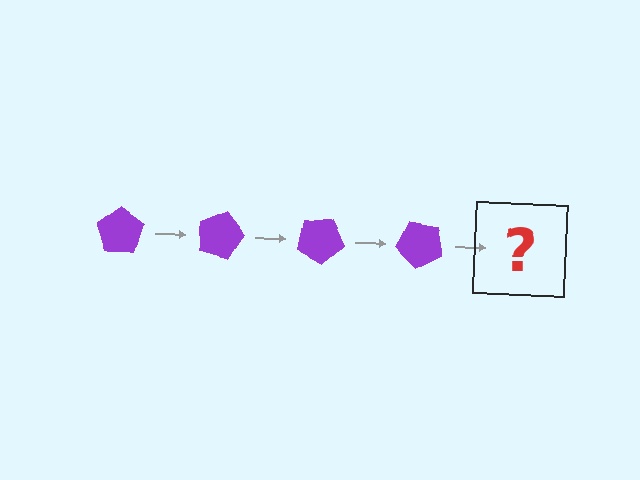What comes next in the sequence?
The next element should be a purple pentagon rotated 60 degrees.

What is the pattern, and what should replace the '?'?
The pattern is that the pentagon rotates 15 degrees each step. The '?' should be a purple pentagon rotated 60 degrees.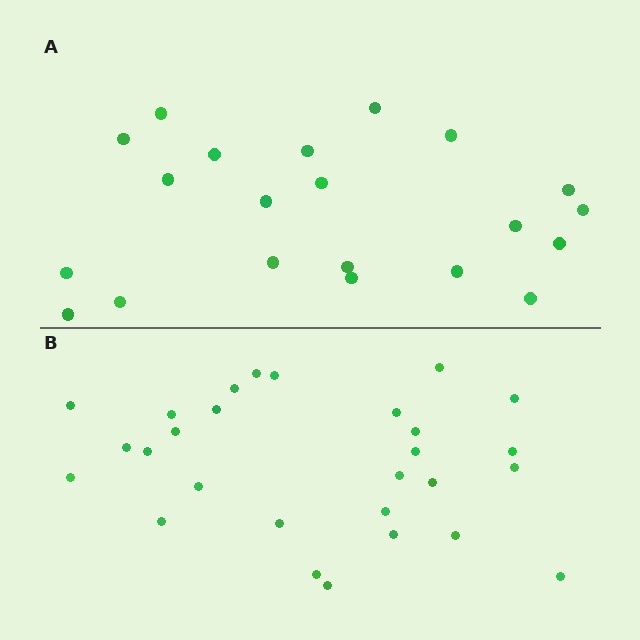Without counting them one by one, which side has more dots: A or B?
Region B (the bottom region) has more dots.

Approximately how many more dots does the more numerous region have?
Region B has roughly 8 or so more dots than region A.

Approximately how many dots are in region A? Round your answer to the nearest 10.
About 20 dots. (The exact count is 21, which rounds to 20.)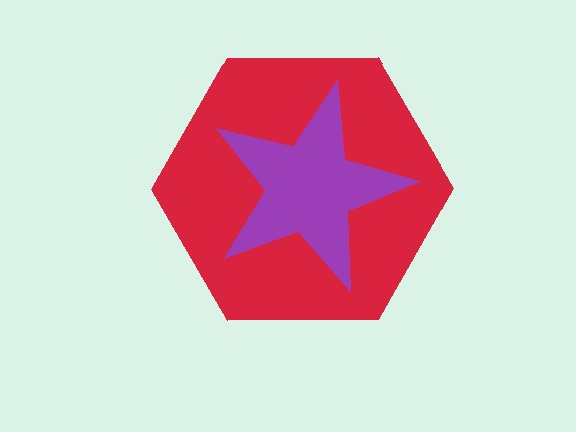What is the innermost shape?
The purple star.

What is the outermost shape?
The red hexagon.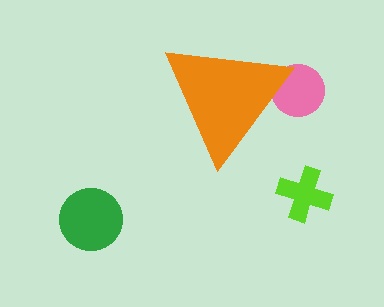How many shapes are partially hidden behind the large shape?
1 shape is partially hidden.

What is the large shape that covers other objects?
An orange triangle.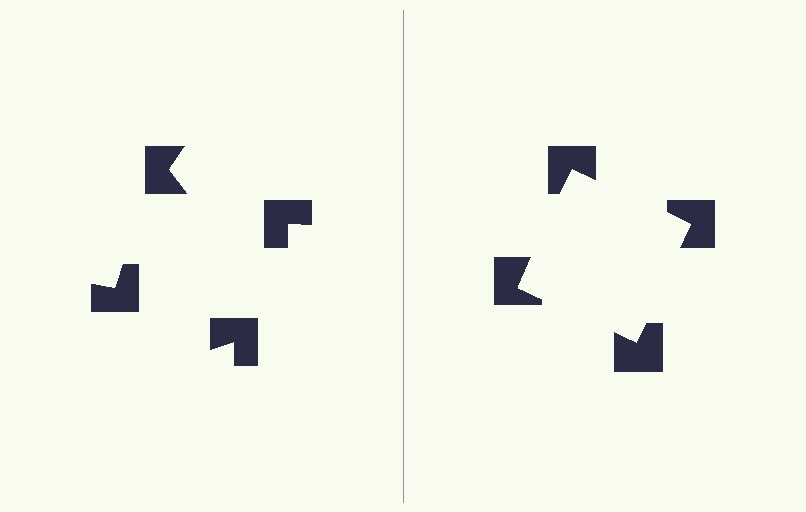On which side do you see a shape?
An illusory square appears on the right side. On the left side the wedge cuts are rotated, so no coherent shape forms.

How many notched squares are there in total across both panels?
8 — 4 on each side.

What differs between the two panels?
The notched squares are positioned identically on both sides; only the wedge orientations differ. On the right they align to a square; on the left they are misaligned.